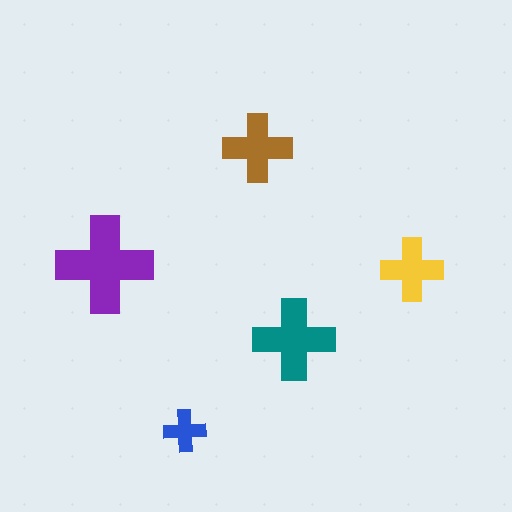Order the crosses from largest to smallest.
the purple one, the teal one, the brown one, the yellow one, the blue one.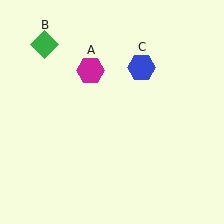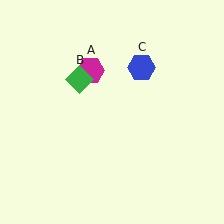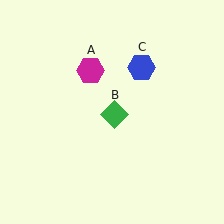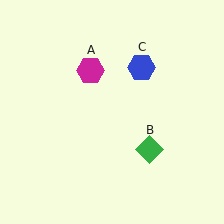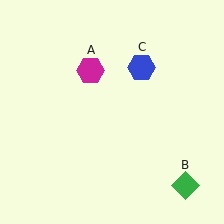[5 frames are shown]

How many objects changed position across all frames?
1 object changed position: green diamond (object B).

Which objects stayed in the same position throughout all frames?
Magenta hexagon (object A) and blue hexagon (object C) remained stationary.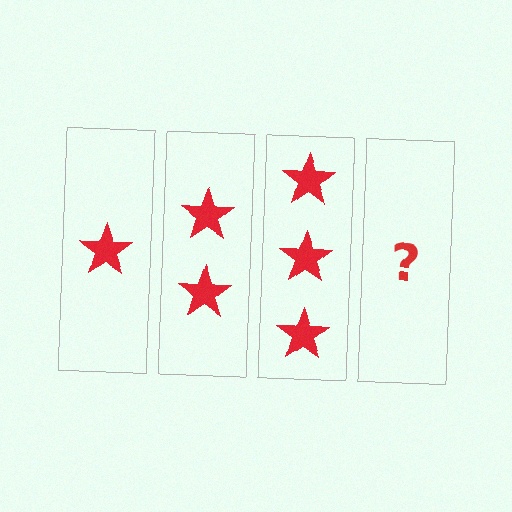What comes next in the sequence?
The next element should be 4 stars.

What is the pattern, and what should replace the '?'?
The pattern is that each step adds one more star. The '?' should be 4 stars.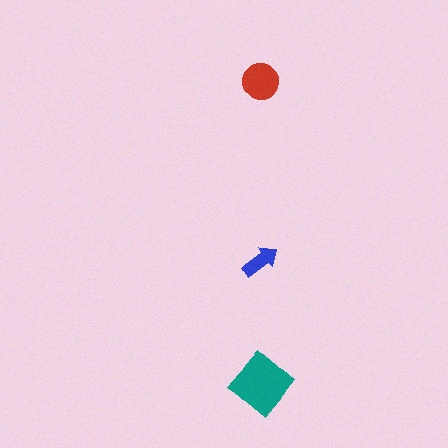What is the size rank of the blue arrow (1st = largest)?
3rd.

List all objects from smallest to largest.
The blue arrow, the red circle, the teal diamond.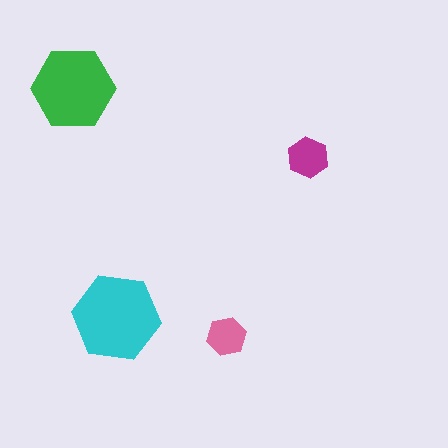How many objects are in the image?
There are 4 objects in the image.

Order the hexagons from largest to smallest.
the cyan one, the green one, the magenta one, the pink one.